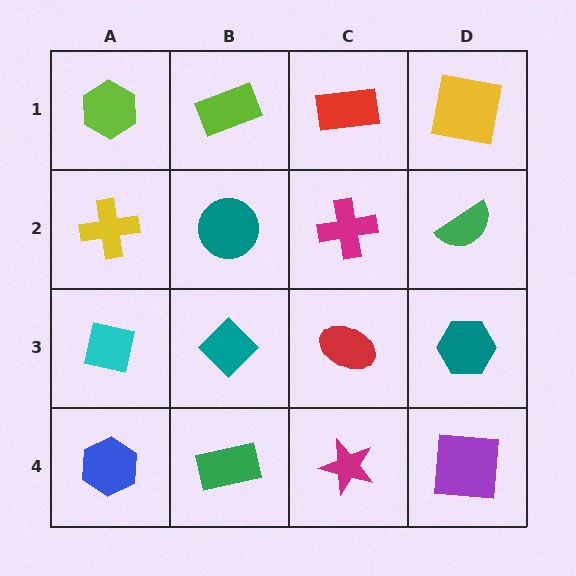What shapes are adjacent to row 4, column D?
A teal hexagon (row 3, column D), a magenta star (row 4, column C).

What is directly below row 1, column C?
A magenta cross.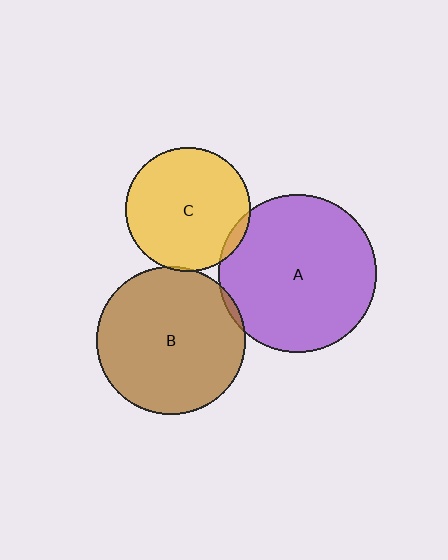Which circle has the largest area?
Circle A (purple).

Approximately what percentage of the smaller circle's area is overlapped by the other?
Approximately 5%.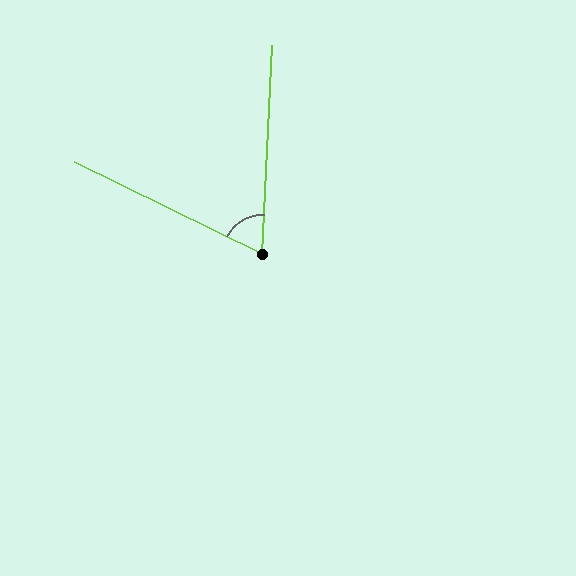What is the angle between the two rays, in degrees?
Approximately 66 degrees.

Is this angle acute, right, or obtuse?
It is acute.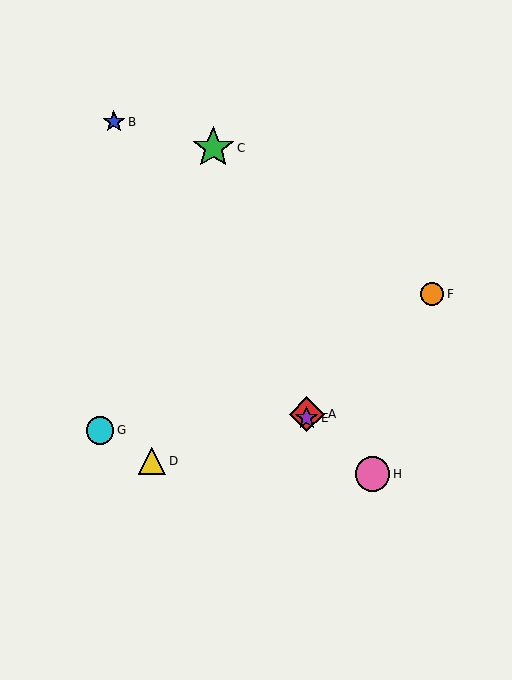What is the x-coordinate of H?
Object H is at x≈373.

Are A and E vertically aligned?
Yes, both are at x≈307.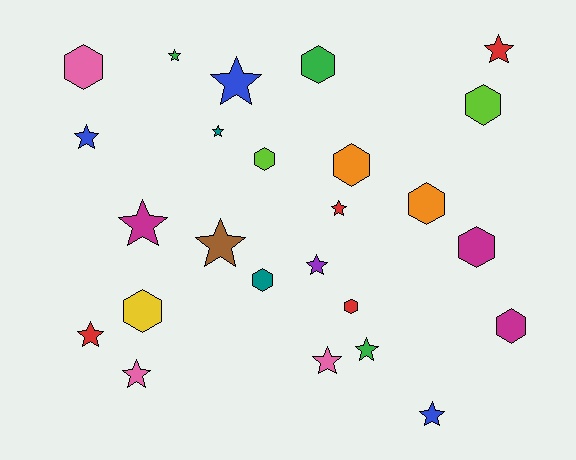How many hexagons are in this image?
There are 11 hexagons.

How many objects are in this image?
There are 25 objects.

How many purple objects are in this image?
There is 1 purple object.